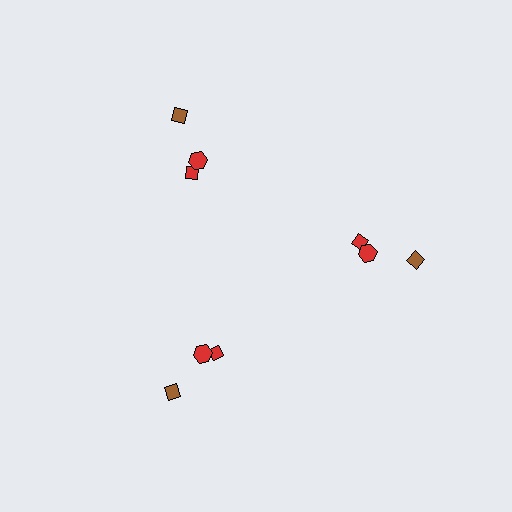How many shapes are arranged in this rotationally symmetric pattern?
There are 9 shapes, arranged in 3 groups of 3.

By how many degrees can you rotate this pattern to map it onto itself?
The pattern maps onto itself every 120 degrees of rotation.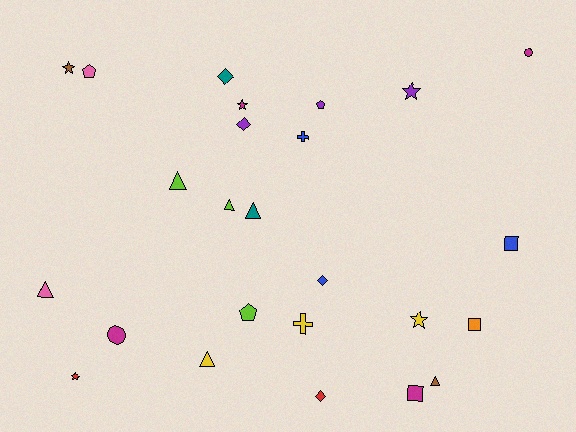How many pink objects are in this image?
There are 2 pink objects.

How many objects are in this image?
There are 25 objects.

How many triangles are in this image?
There are 6 triangles.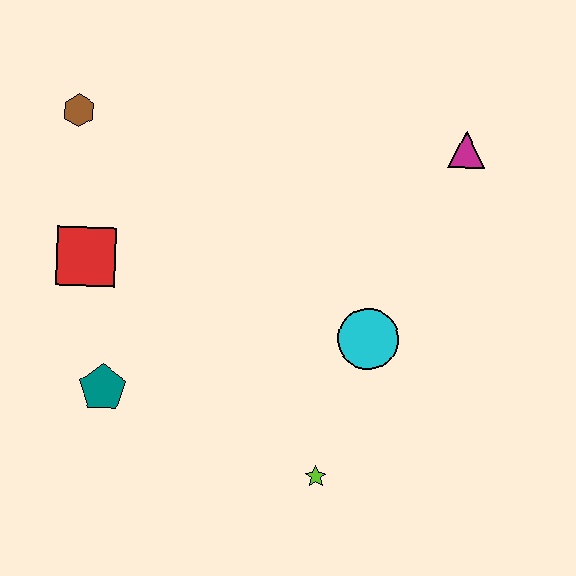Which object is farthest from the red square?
The magenta triangle is farthest from the red square.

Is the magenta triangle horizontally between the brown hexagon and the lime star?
No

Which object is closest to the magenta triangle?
The cyan circle is closest to the magenta triangle.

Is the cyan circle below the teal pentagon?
No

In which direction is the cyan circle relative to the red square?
The cyan circle is to the right of the red square.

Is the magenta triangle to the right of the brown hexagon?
Yes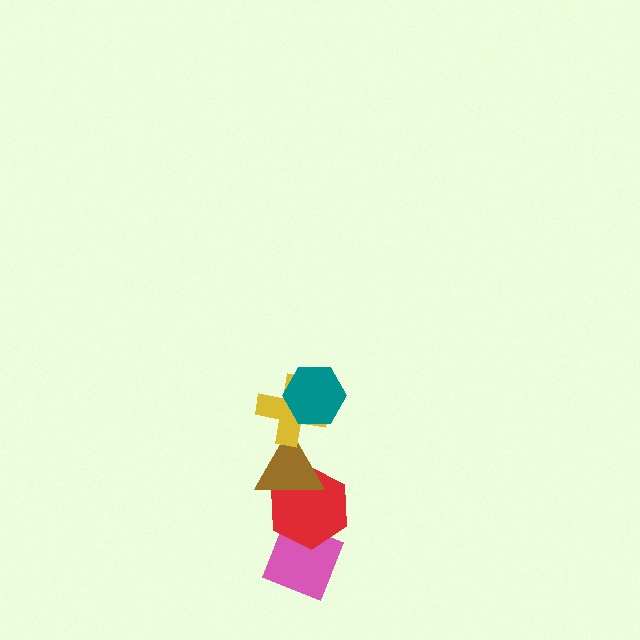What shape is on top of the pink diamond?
The red hexagon is on top of the pink diamond.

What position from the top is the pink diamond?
The pink diamond is 5th from the top.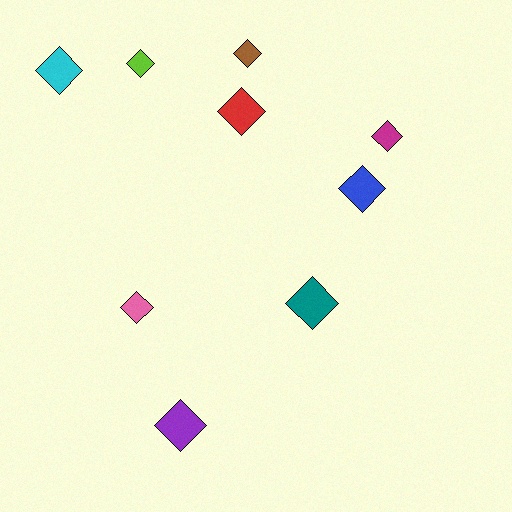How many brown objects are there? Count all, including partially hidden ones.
There is 1 brown object.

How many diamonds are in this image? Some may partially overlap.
There are 9 diamonds.